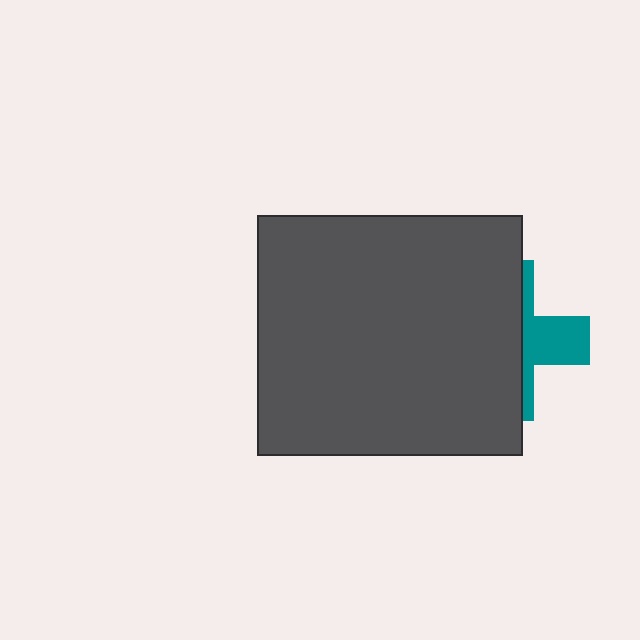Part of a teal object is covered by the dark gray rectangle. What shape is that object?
It is a cross.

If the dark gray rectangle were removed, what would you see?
You would see the complete teal cross.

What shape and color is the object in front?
The object in front is a dark gray rectangle.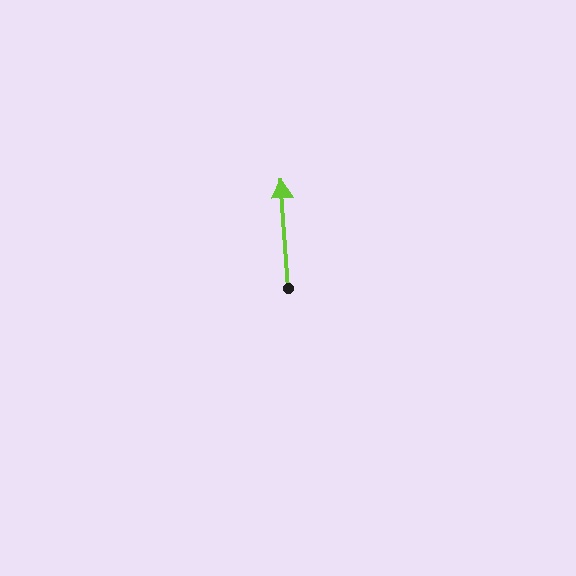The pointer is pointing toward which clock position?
Roughly 12 o'clock.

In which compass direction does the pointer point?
North.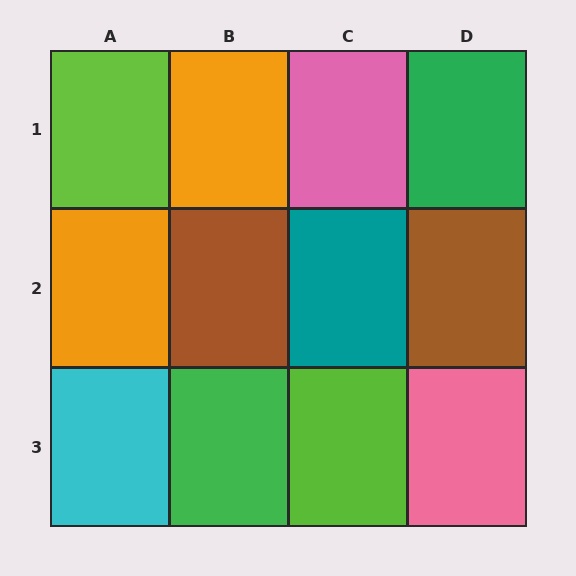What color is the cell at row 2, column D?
Brown.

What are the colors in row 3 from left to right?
Cyan, green, lime, pink.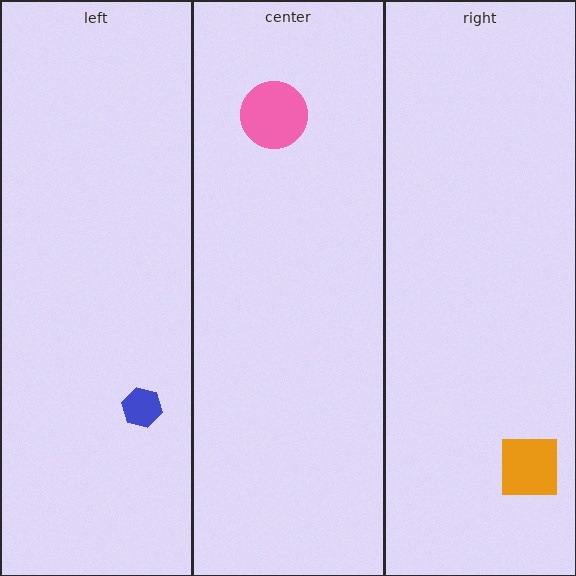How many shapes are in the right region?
1.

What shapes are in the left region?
The blue hexagon.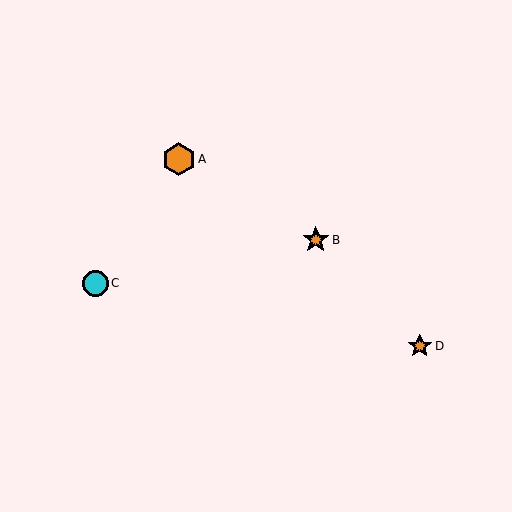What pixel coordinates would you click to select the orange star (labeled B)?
Click at (316, 240) to select the orange star B.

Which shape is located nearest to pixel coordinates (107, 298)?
The cyan circle (labeled C) at (95, 283) is nearest to that location.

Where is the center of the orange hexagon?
The center of the orange hexagon is at (179, 159).